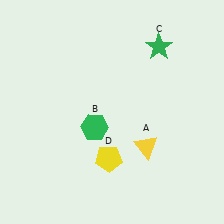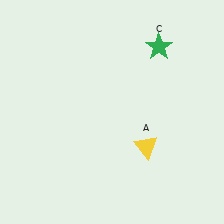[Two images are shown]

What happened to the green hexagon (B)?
The green hexagon (B) was removed in Image 2. It was in the bottom-left area of Image 1.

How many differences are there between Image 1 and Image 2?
There are 2 differences between the two images.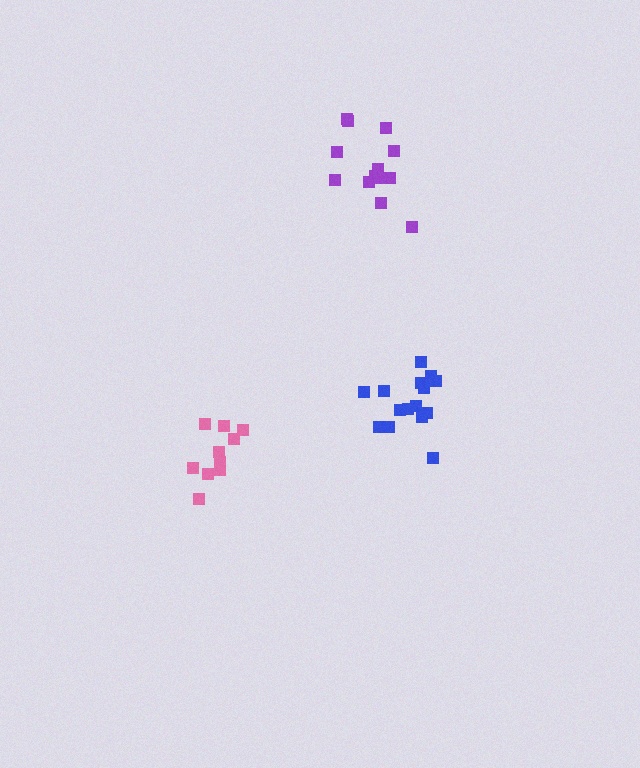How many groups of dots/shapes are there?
There are 3 groups.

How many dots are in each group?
Group 1: 13 dots, Group 2: 10 dots, Group 3: 15 dots (38 total).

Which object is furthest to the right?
The blue cluster is rightmost.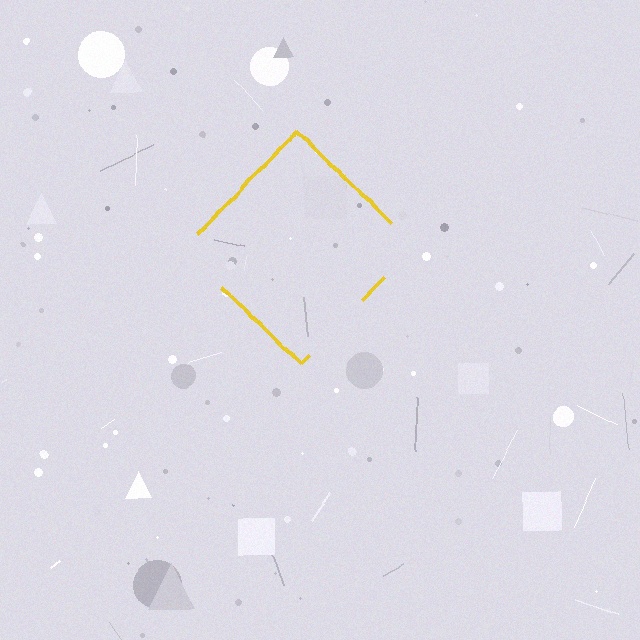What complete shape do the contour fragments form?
The contour fragments form a diamond.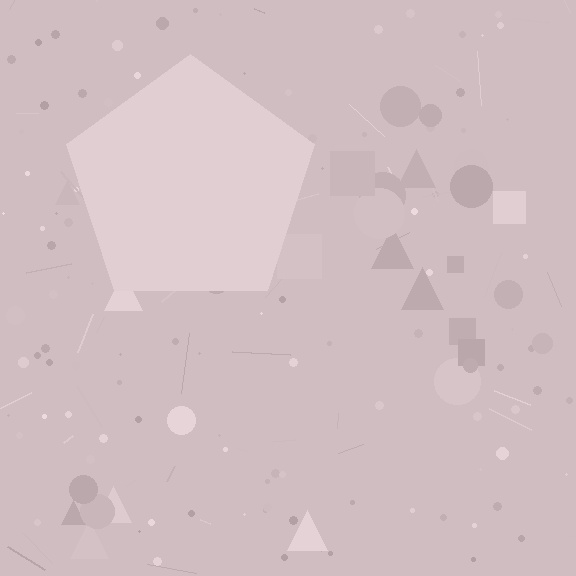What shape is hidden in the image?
A pentagon is hidden in the image.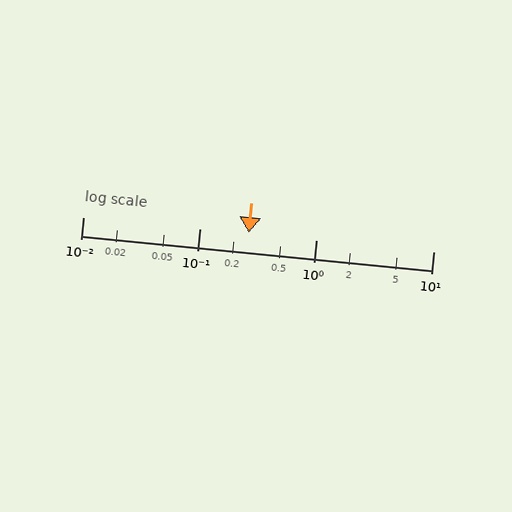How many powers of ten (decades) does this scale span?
The scale spans 3 decades, from 0.01 to 10.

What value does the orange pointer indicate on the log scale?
The pointer indicates approximately 0.26.